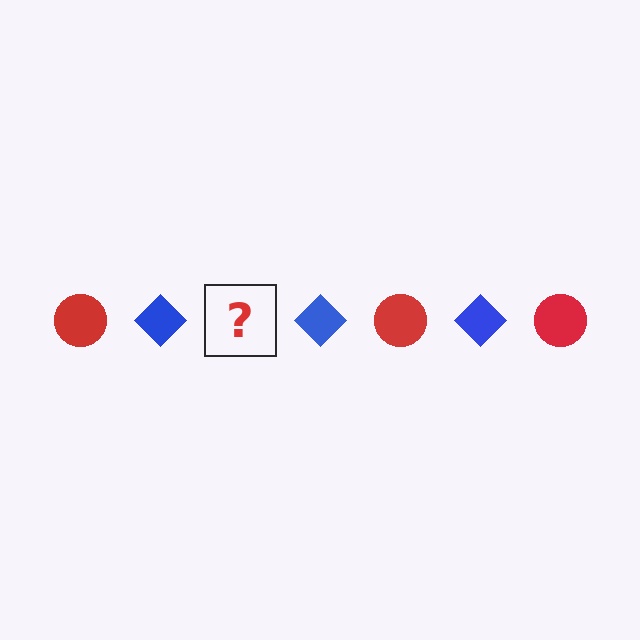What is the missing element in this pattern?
The missing element is a red circle.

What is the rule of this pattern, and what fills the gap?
The rule is that the pattern alternates between red circle and blue diamond. The gap should be filled with a red circle.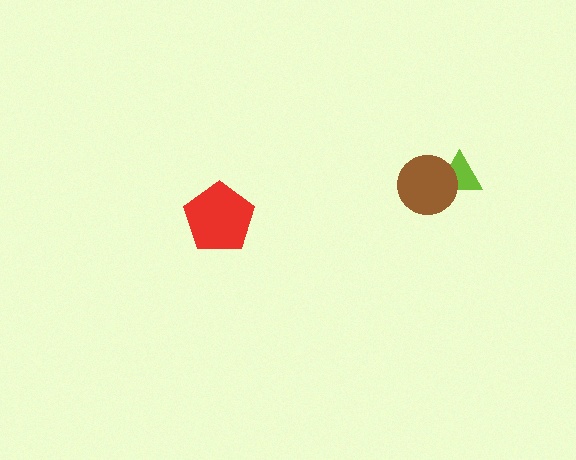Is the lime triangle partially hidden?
Yes, it is partially covered by another shape.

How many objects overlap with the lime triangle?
1 object overlaps with the lime triangle.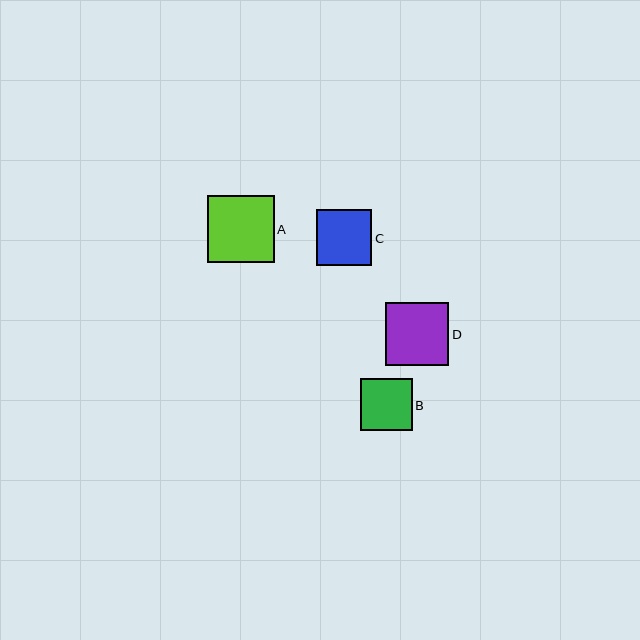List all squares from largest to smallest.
From largest to smallest: A, D, C, B.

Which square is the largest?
Square A is the largest with a size of approximately 66 pixels.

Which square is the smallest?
Square B is the smallest with a size of approximately 51 pixels.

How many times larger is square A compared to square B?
Square A is approximately 1.3 times the size of square B.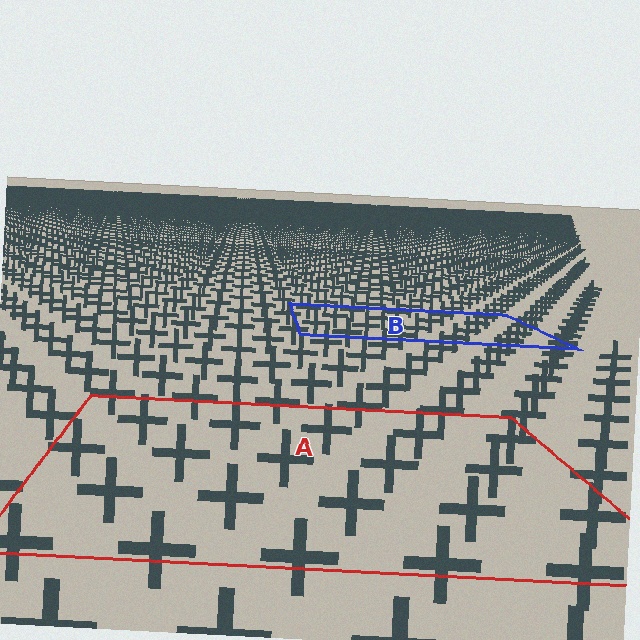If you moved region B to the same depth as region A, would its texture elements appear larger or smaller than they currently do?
They would appear larger. At a closer depth, the same texture elements are projected at a bigger on-screen size.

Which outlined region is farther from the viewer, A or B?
Region B is farther from the viewer — the texture elements inside it appear smaller and more densely packed.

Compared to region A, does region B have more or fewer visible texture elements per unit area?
Region B has more texture elements per unit area — they are packed more densely because it is farther away.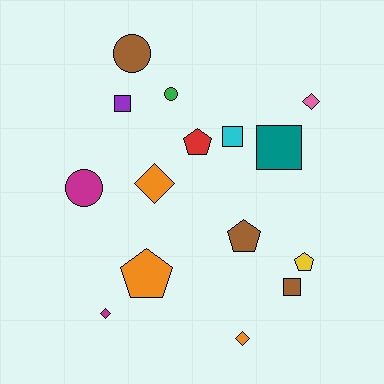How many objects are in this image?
There are 15 objects.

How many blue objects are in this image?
There are no blue objects.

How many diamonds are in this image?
There are 4 diamonds.